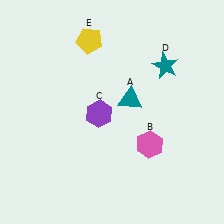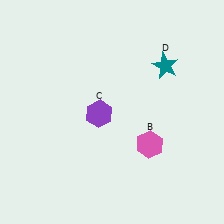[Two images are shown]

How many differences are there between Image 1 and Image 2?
There are 2 differences between the two images.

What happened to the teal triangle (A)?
The teal triangle (A) was removed in Image 2. It was in the top-right area of Image 1.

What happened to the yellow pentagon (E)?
The yellow pentagon (E) was removed in Image 2. It was in the top-left area of Image 1.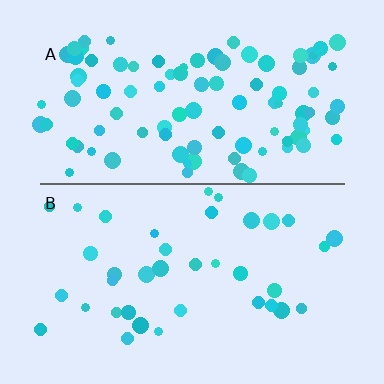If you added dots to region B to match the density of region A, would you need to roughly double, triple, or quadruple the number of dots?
Approximately double.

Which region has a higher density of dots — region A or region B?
A (the top).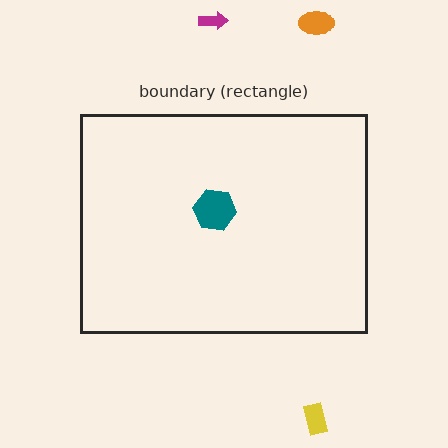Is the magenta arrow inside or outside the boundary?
Outside.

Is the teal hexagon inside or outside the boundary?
Inside.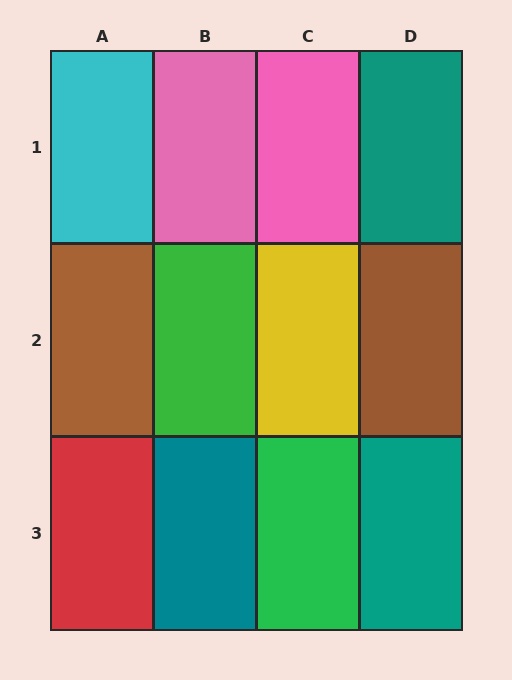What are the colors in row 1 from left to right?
Cyan, pink, pink, teal.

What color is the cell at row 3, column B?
Teal.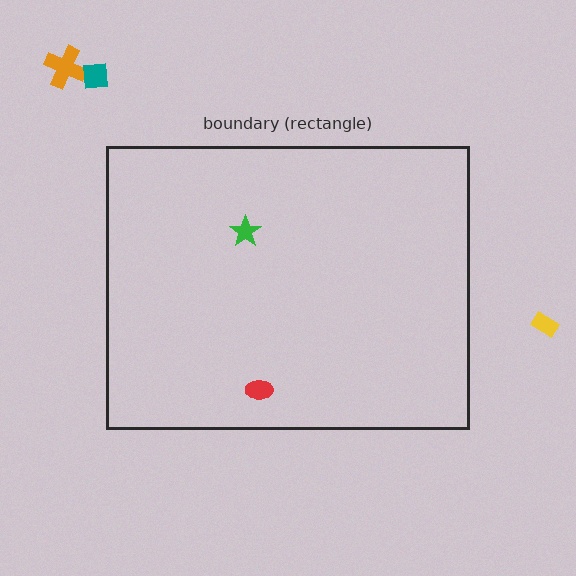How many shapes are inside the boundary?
2 inside, 3 outside.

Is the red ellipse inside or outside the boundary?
Inside.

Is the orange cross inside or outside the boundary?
Outside.